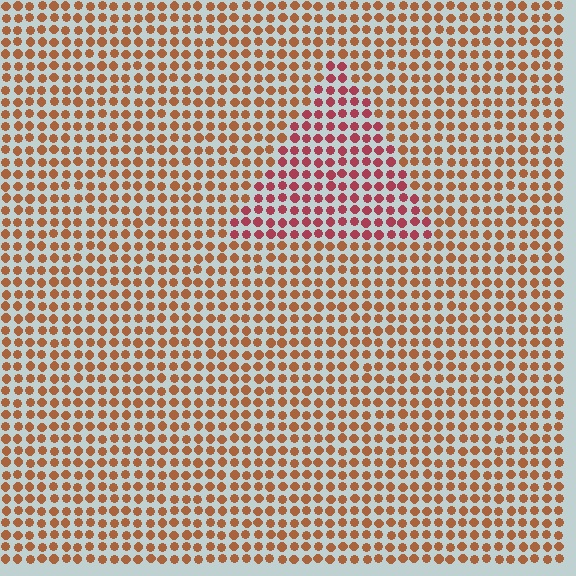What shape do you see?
I see a triangle.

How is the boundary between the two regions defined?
The boundary is defined purely by a slight shift in hue (about 34 degrees). Spacing, size, and orientation are identical on both sides.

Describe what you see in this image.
The image is filled with small brown elements in a uniform arrangement. A triangle-shaped region is visible where the elements are tinted to a slightly different hue, forming a subtle color boundary.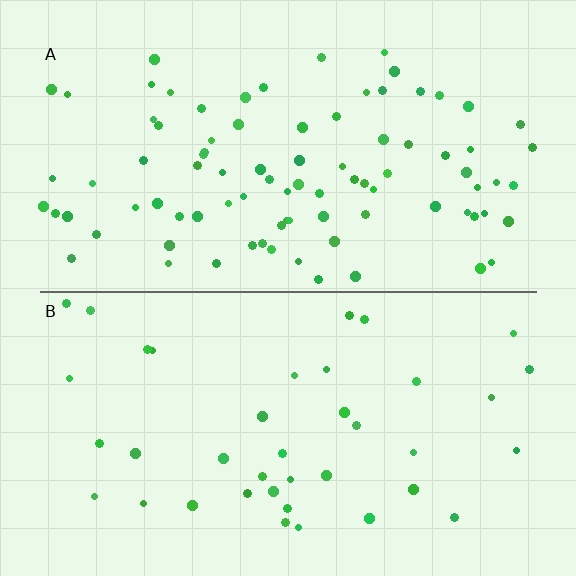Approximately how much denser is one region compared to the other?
Approximately 2.2× — region A over region B.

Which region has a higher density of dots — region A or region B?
A (the top).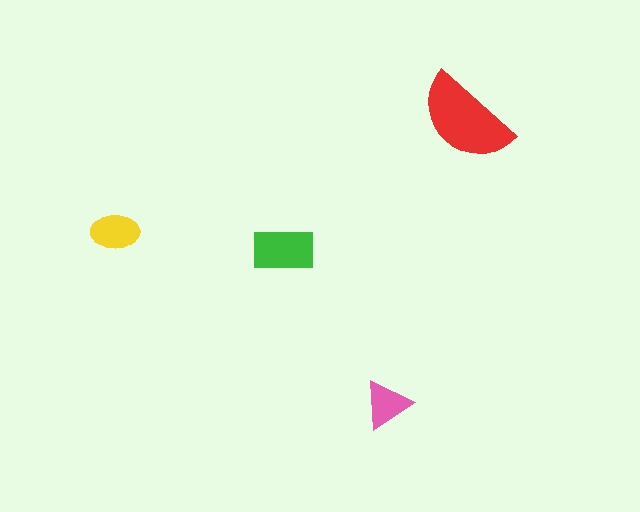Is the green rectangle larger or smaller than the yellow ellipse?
Larger.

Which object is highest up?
The red semicircle is topmost.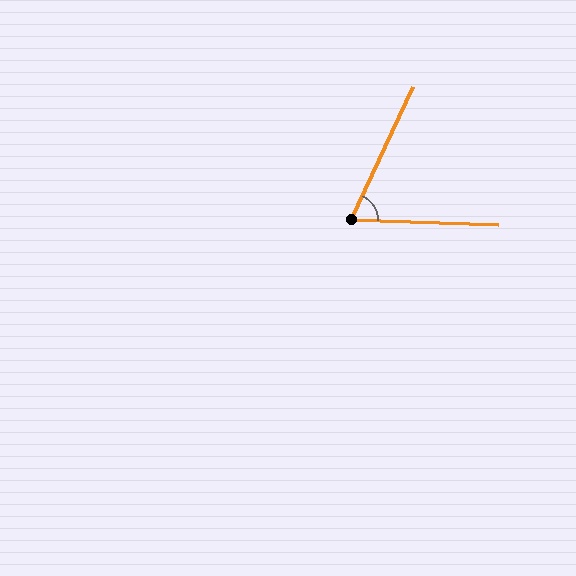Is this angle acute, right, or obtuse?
It is acute.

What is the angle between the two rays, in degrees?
Approximately 67 degrees.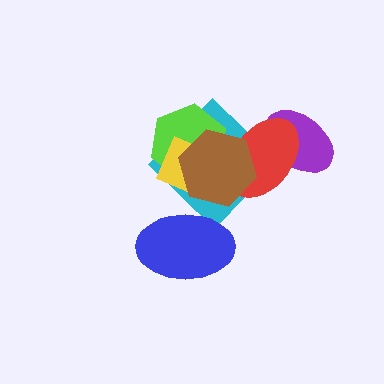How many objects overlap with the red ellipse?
3 objects overlap with the red ellipse.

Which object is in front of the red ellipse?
The brown hexagon is in front of the red ellipse.